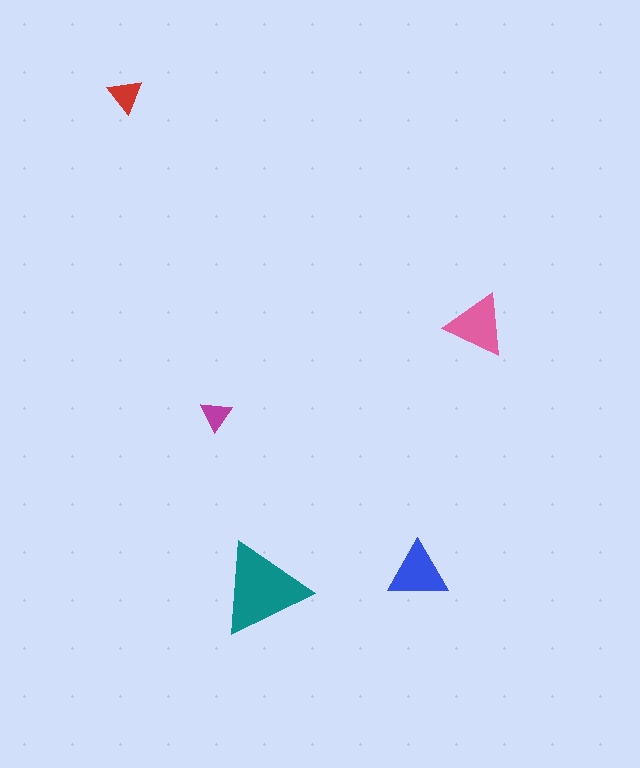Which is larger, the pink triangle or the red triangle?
The pink one.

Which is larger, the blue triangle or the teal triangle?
The teal one.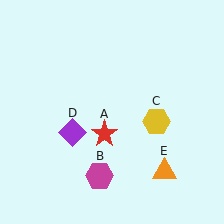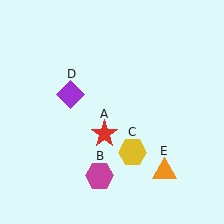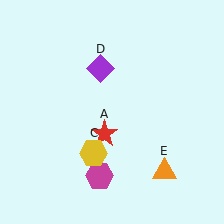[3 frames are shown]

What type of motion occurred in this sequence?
The yellow hexagon (object C), purple diamond (object D) rotated clockwise around the center of the scene.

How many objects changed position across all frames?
2 objects changed position: yellow hexagon (object C), purple diamond (object D).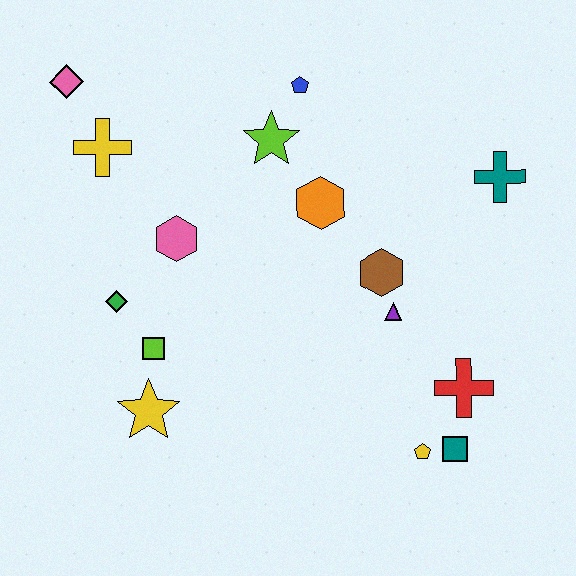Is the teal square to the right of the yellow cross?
Yes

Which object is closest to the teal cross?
The brown hexagon is closest to the teal cross.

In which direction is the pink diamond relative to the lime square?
The pink diamond is above the lime square.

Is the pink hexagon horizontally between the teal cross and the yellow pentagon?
No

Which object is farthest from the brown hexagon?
The pink diamond is farthest from the brown hexagon.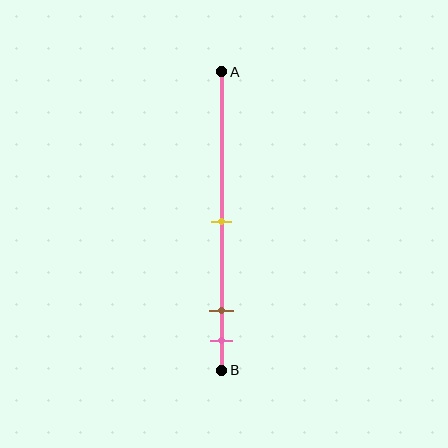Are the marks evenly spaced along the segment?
No, the marks are not evenly spaced.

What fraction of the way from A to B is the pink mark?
The pink mark is approximately 90% (0.9) of the way from A to B.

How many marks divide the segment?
There are 3 marks dividing the segment.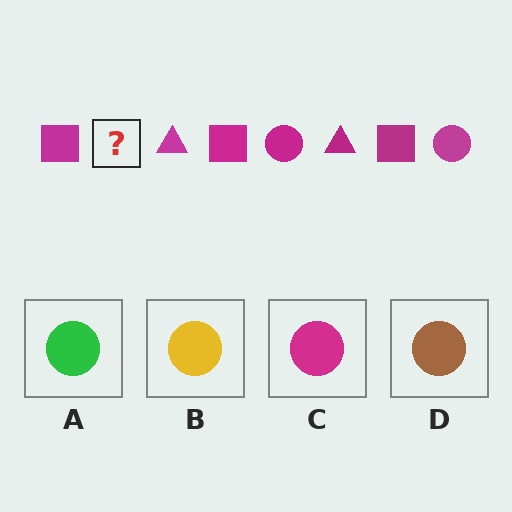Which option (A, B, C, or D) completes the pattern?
C.